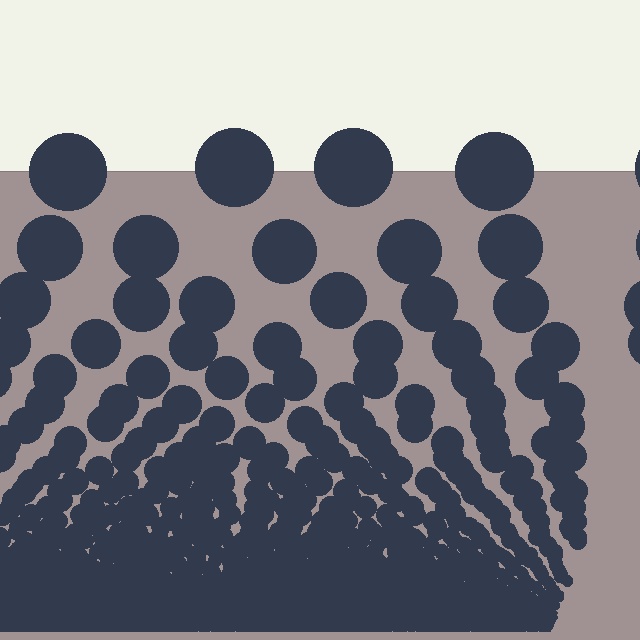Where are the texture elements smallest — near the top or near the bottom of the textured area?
Near the bottom.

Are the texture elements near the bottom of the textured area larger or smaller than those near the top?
Smaller. The gradient is inverted — elements near the bottom are smaller and denser.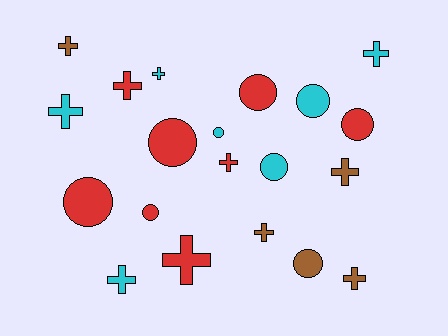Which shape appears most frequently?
Cross, with 11 objects.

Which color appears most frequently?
Red, with 8 objects.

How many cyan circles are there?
There are 3 cyan circles.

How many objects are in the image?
There are 20 objects.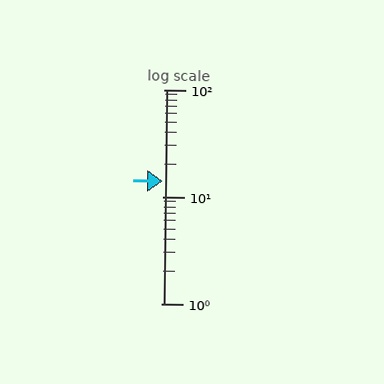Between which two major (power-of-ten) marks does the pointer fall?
The pointer is between 10 and 100.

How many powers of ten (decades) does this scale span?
The scale spans 2 decades, from 1 to 100.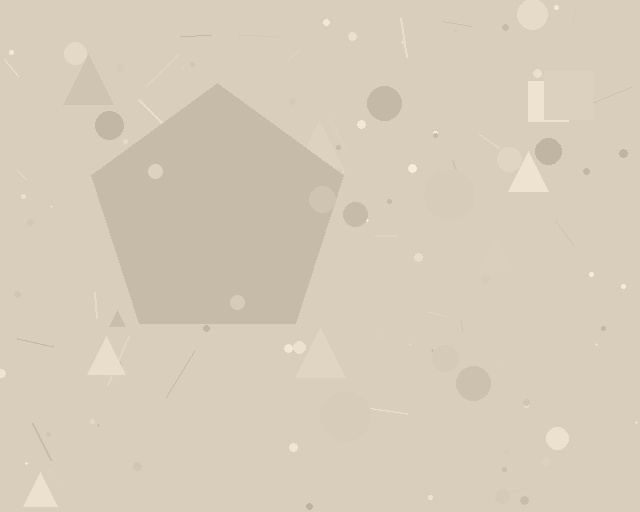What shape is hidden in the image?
A pentagon is hidden in the image.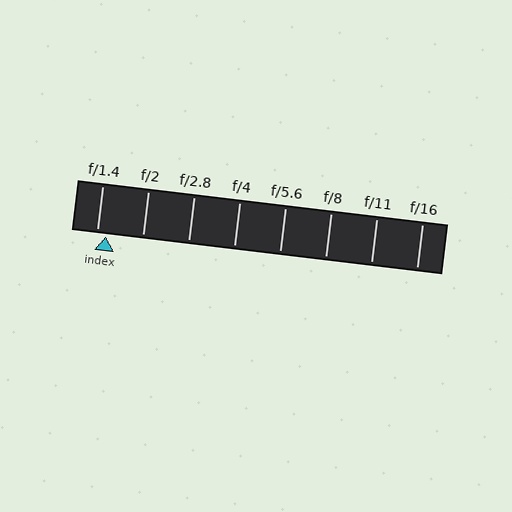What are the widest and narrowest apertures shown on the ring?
The widest aperture shown is f/1.4 and the narrowest is f/16.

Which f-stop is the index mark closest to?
The index mark is closest to f/1.4.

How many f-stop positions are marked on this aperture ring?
There are 8 f-stop positions marked.